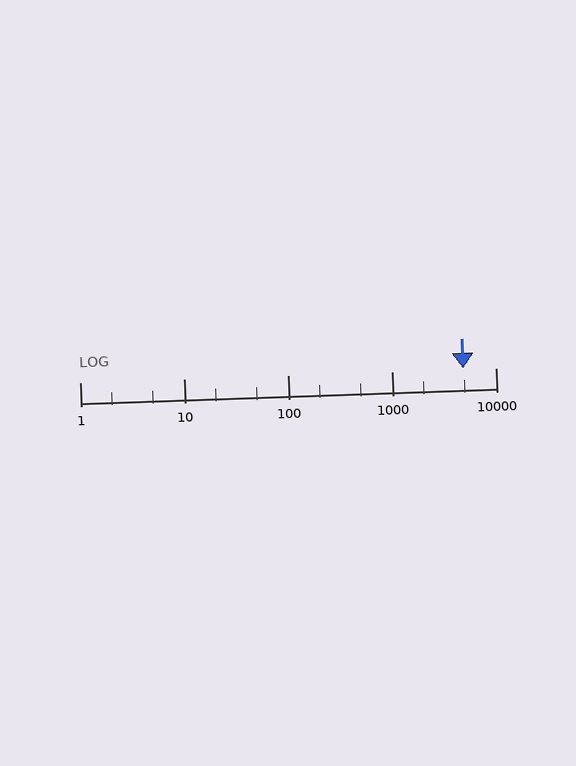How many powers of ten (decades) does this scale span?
The scale spans 4 decades, from 1 to 10000.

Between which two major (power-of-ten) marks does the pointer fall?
The pointer is between 1000 and 10000.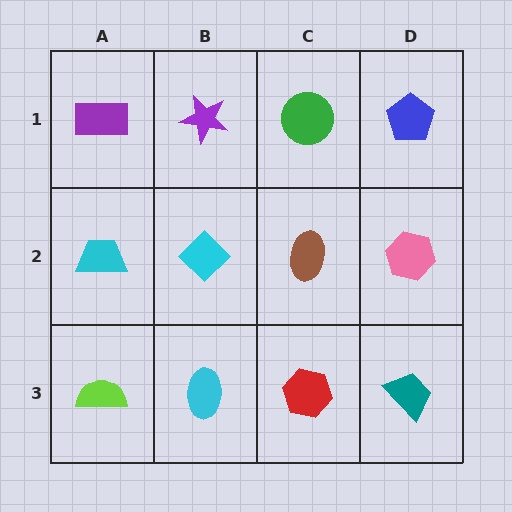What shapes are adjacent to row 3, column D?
A pink hexagon (row 2, column D), a red hexagon (row 3, column C).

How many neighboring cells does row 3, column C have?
3.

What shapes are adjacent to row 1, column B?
A cyan diamond (row 2, column B), a purple rectangle (row 1, column A), a green circle (row 1, column C).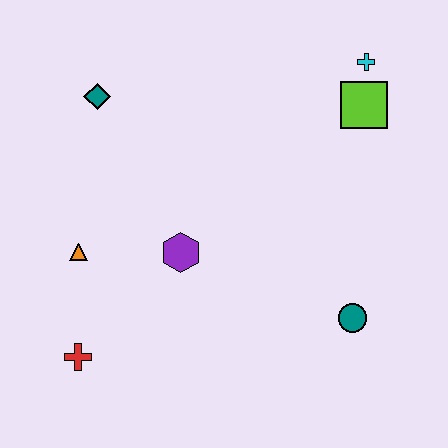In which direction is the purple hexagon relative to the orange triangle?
The purple hexagon is to the right of the orange triangle.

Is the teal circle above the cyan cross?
No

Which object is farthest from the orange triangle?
The cyan cross is farthest from the orange triangle.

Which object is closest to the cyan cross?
The lime square is closest to the cyan cross.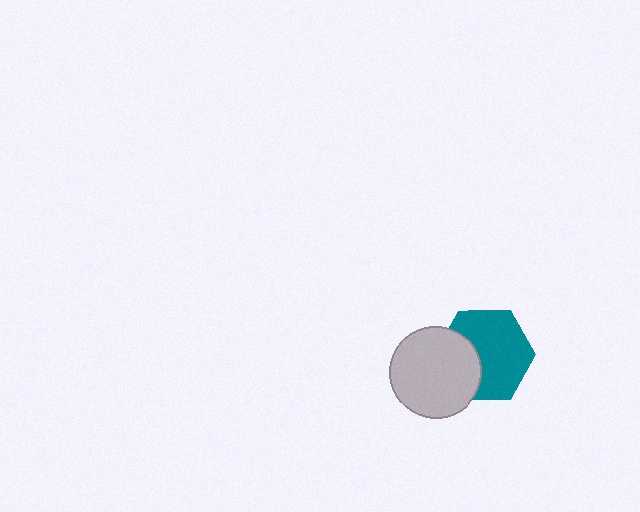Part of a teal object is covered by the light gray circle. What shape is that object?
It is a hexagon.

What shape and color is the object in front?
The object in front is a light gray circle.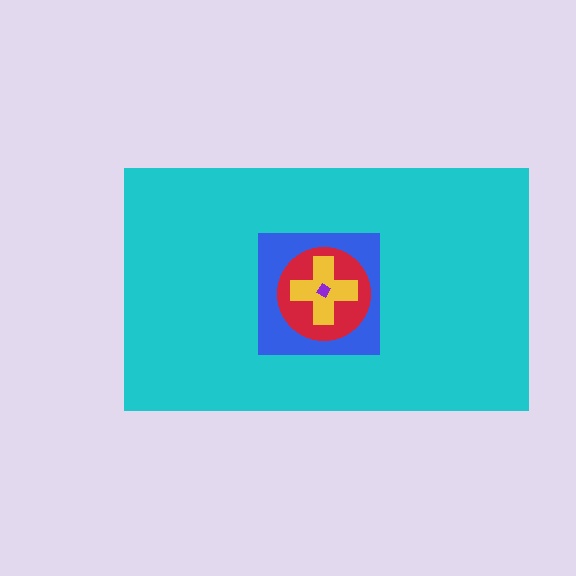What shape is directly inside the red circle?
The yellow cross.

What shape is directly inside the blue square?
The red circle.